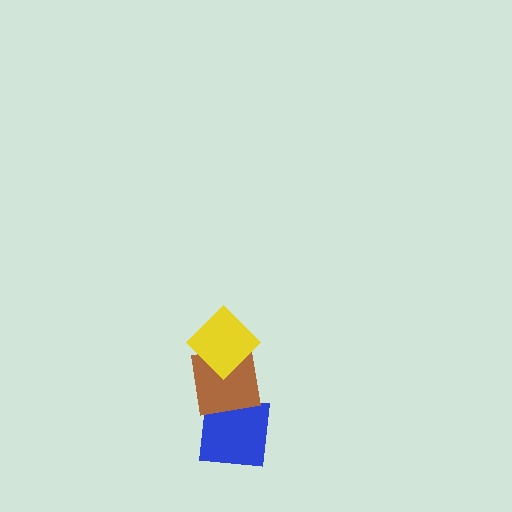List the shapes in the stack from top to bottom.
From top to bottom: the yellow diamond, the brown square, the blue square.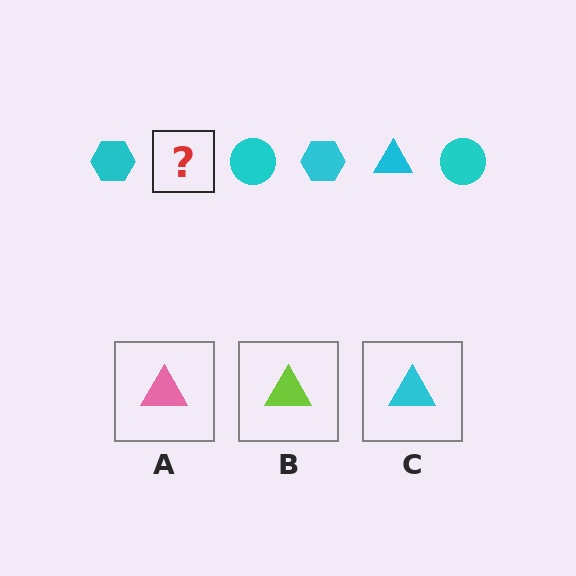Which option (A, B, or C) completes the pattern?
C.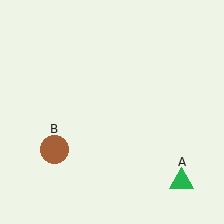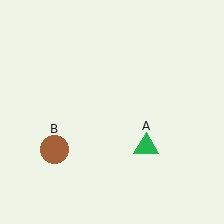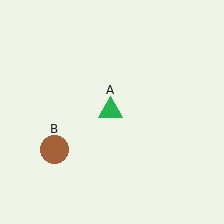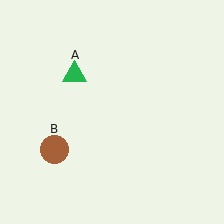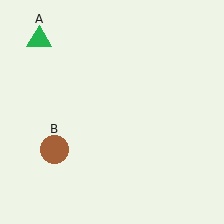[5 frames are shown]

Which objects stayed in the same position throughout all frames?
Brown circle (object B) remained stationary.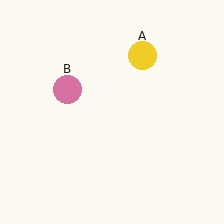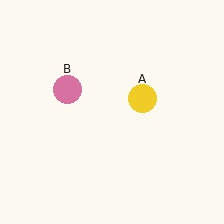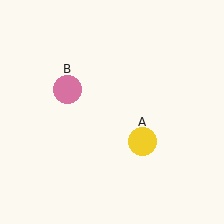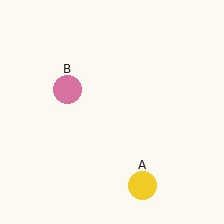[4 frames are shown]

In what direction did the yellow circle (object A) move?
The yellow circle (object A) moved down.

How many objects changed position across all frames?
1 object changed position: yellow circle (object A).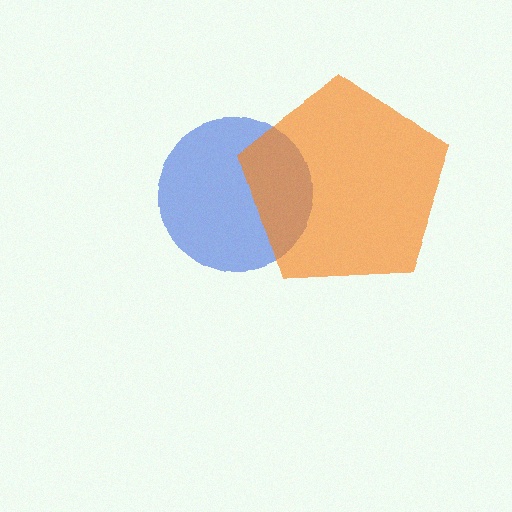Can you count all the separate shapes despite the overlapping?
Yes, there are 2 separate shapes.